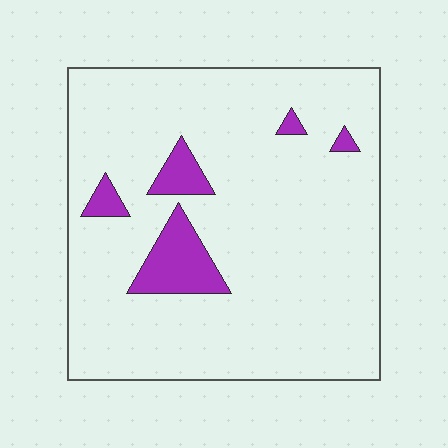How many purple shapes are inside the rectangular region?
5.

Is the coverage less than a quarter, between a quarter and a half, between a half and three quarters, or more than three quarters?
Less than a quarter.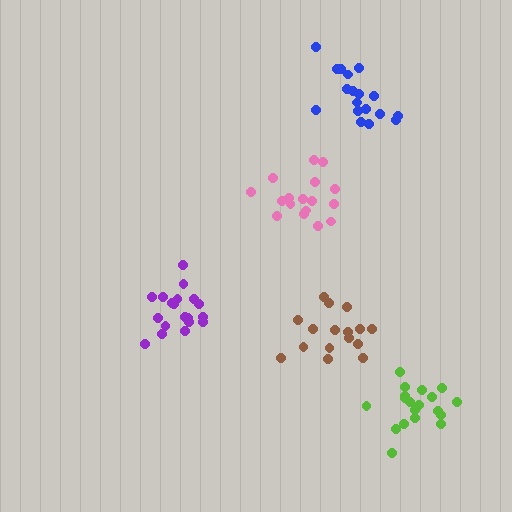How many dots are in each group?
Group 1: 16 dots, Group 2: 17 dots, Group 3: 19 dots, Group 4: 19 dots, Group 5: 18 dots (89 total).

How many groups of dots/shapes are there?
There are 5 groups.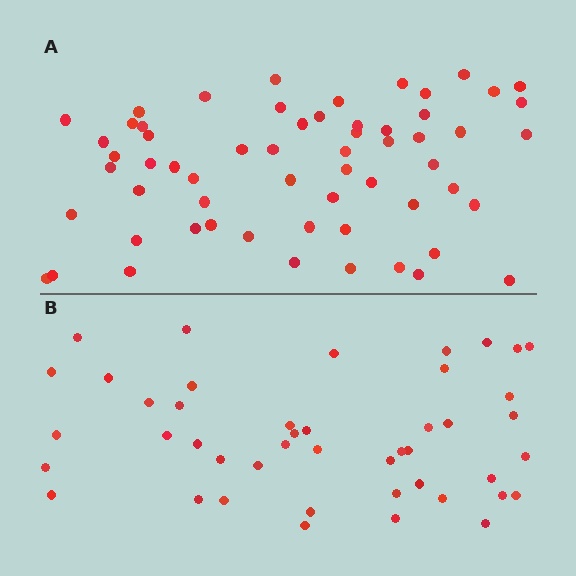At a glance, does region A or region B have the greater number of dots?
Region A (the top region) has more dots.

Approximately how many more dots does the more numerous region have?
Region A has approximately 15 more dots than region B.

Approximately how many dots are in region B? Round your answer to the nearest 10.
About 40 dots. (The exact count is 45, which rounds to 40.)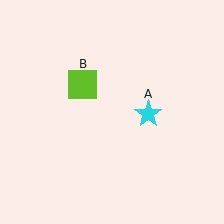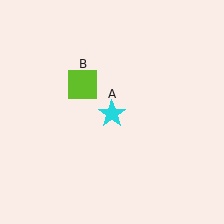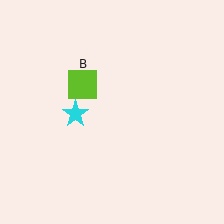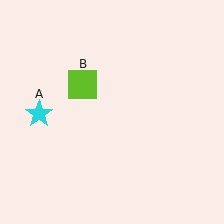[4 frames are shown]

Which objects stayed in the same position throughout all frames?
Lime square (object B) remained stationary.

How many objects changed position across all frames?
1 object changed position: cyan star (object A).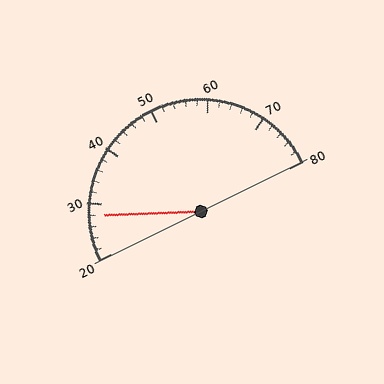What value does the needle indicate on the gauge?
The needle indicates approximately 28.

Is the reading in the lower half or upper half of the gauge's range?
The reading is in the lower half of the range (20 to 80).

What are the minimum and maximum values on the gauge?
The gauge ranges from 20 to 80.